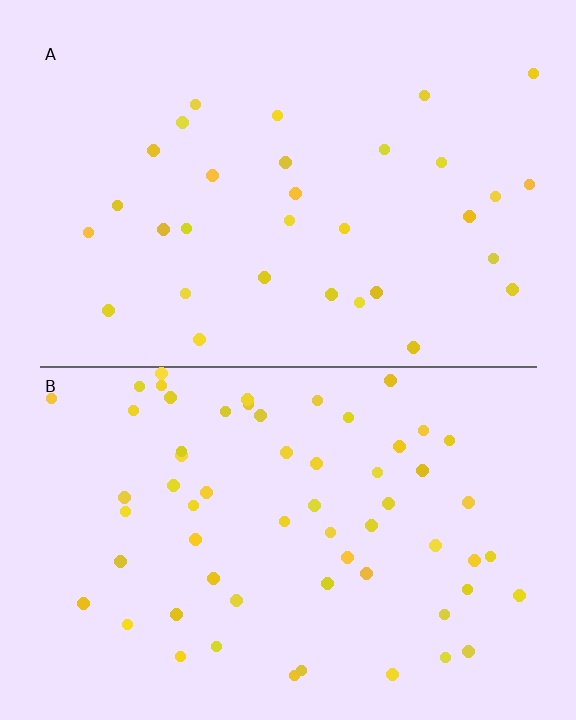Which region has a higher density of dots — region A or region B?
B (the bottom).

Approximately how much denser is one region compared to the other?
Approximately 1.9× — region B over region A.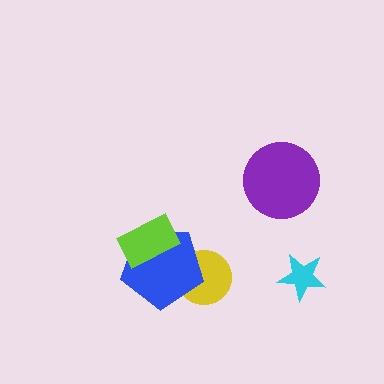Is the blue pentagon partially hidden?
Yes, it is partially covered by another shape.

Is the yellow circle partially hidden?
Yes, it is partially covered by another shape.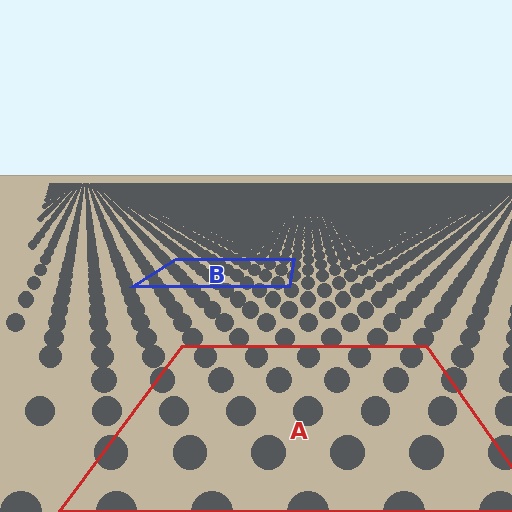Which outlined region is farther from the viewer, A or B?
Region B is farther from the viewer — the texture elements inside it appear smaller and more densely packed.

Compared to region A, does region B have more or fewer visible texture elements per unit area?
Region B has more texture elements per unit area — they are packed more densely because it is farther away.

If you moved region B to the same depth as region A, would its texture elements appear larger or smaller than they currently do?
They would appear larger. At a closer depth, the same texture elements are projected at a bigger on-screen size.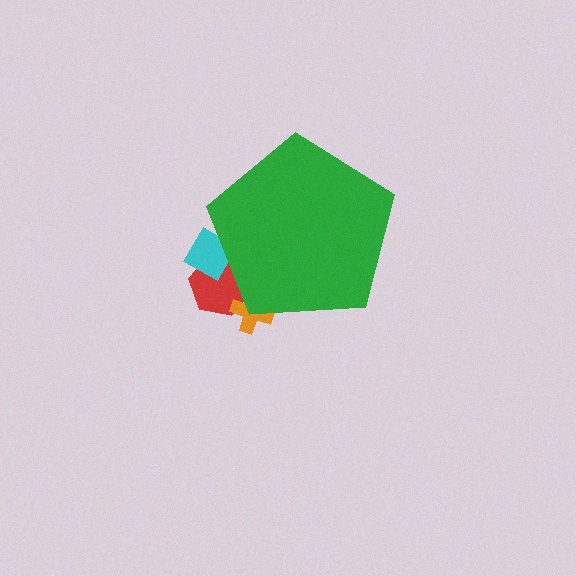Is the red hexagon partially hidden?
Yes, the red hexagon is partially hidden behind the green pentagon.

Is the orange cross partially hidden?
Yes, the orange cross is partially hidden behind the green pentagon.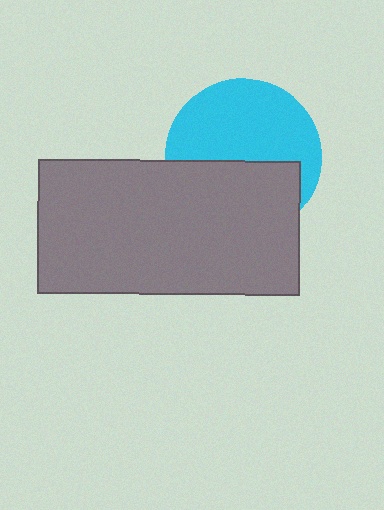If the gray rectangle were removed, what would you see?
You would see the complete cyan circle.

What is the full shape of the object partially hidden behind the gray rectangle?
The partially hidden object is a cyan circle.